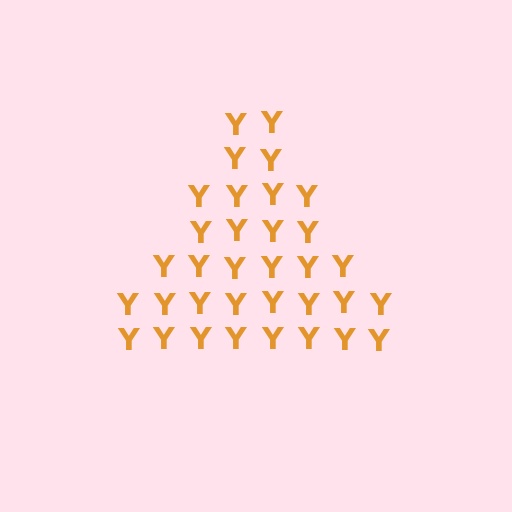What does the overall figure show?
The overall figure shows a triangle.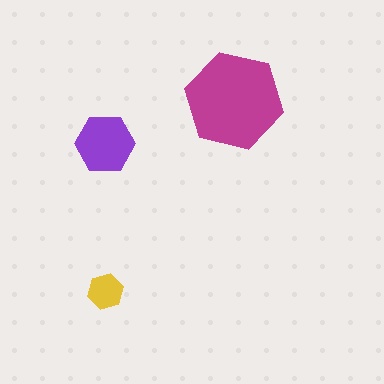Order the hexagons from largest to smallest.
the magenta one, the purple one, the yellow one.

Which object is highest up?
The magenta hexagon is topmost.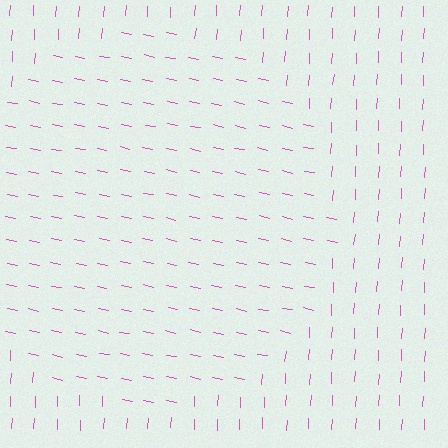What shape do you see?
I see a circle.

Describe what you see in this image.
The image is filled with small pink line segments. A circle region in the image has lines oriented differently from the surrounding lines, creating a visible texture boundary.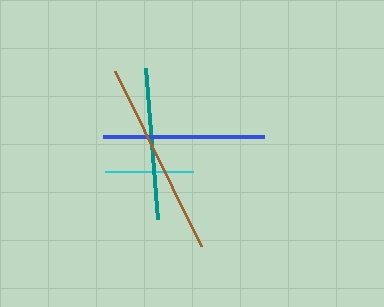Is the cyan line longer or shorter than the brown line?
The brown line is longer than the cyan line.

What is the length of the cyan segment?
The cyan segment is approximately 88 pixels long.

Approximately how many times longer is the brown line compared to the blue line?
The brown line is approximately 1.2 times the length of the blue line.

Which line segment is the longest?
The brown line is the longest at approximately 195 pixels.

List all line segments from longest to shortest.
From longest to shortest: brown, blue, teal, cyan.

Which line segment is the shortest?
The cyan line is the shortest at approximately 88 pixels.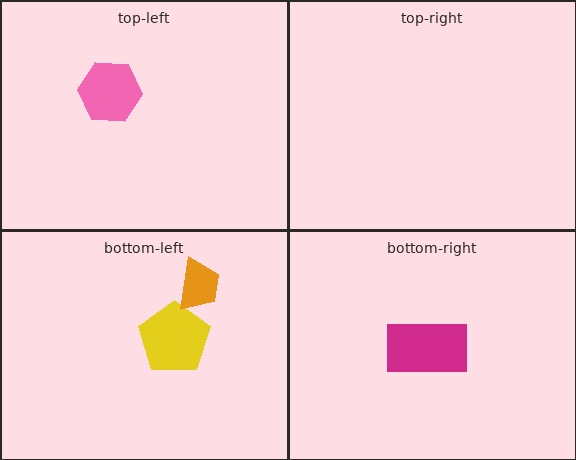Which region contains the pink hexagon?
The top-left region.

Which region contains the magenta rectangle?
The bottom-right region.